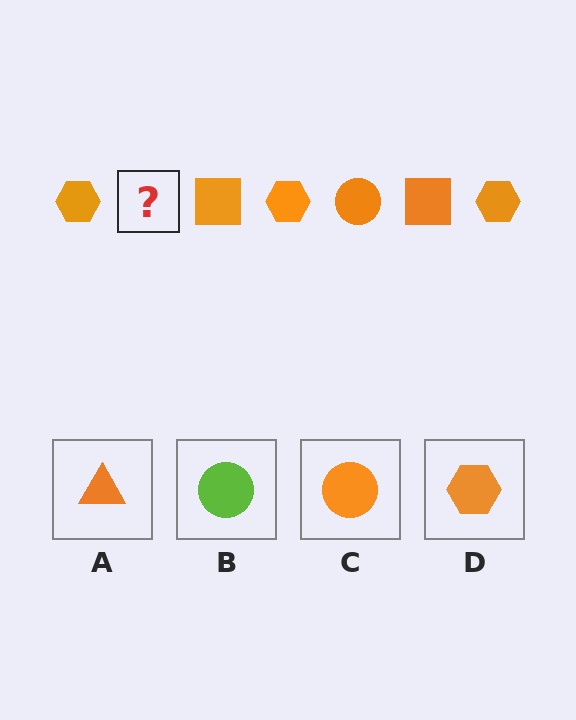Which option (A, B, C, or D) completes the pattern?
C.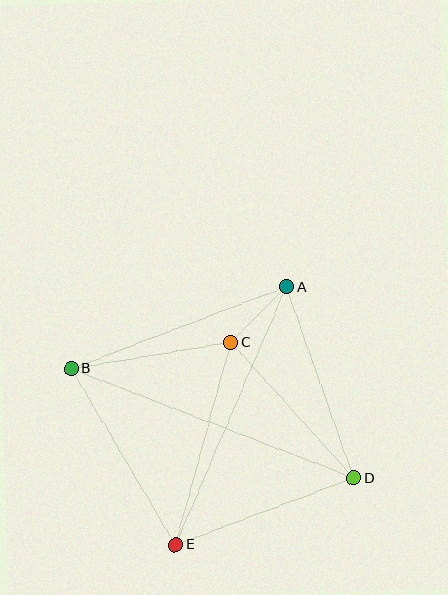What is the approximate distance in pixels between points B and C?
The distance between B and C is approximately 162 pixels.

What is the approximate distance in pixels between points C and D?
The distance between C and D is approximately 183 pixels.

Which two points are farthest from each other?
Points B and D are farthest from each other.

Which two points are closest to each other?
Points A and C are closest to each other.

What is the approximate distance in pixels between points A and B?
The distance between A and B is approximately 230 pixels.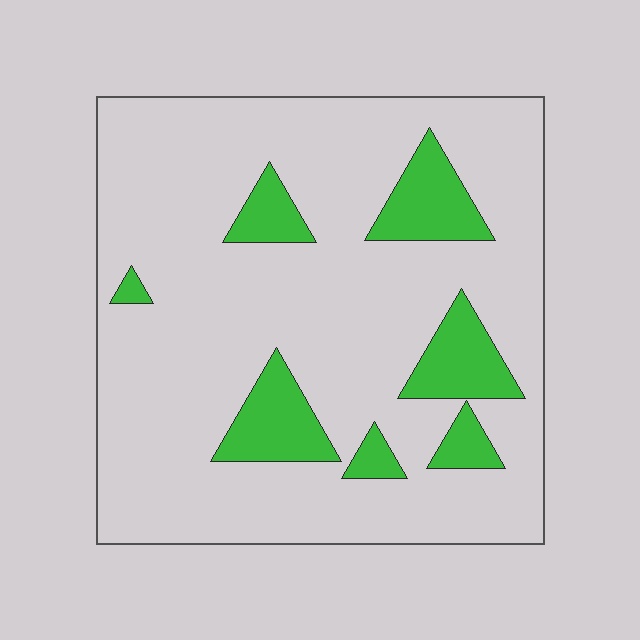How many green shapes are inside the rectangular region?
7.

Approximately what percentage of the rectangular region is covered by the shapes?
Approximately 15%.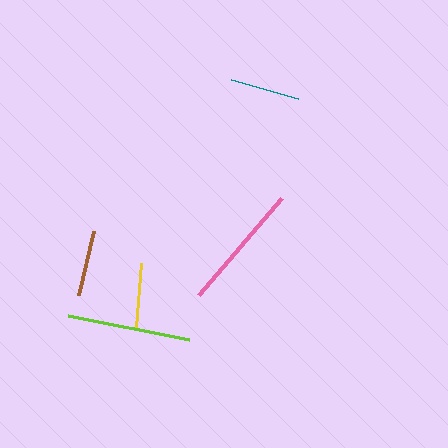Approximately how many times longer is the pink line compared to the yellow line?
The pink line is approximately 2.0 times the length of the yellow line.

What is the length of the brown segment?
The brown segment is approximately 66 pixels long.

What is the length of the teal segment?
The teal segment is approximately 70 pixels long.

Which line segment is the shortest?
The yellow line is the shortest at approximately 64 pixels.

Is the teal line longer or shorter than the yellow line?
The teal line is longer than the yellow line.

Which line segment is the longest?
The pink line is the longest at approximately 128 pixels.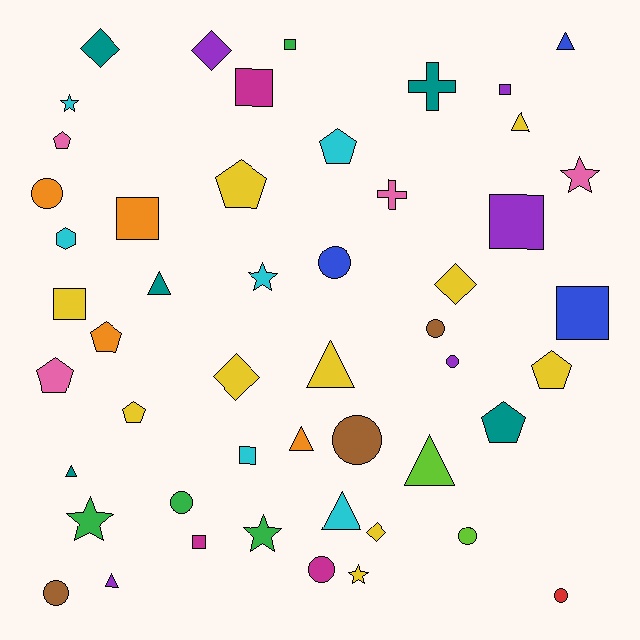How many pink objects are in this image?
There are 4 pink objects.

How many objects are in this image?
There are 50 objects.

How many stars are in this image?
There are 6 stars.